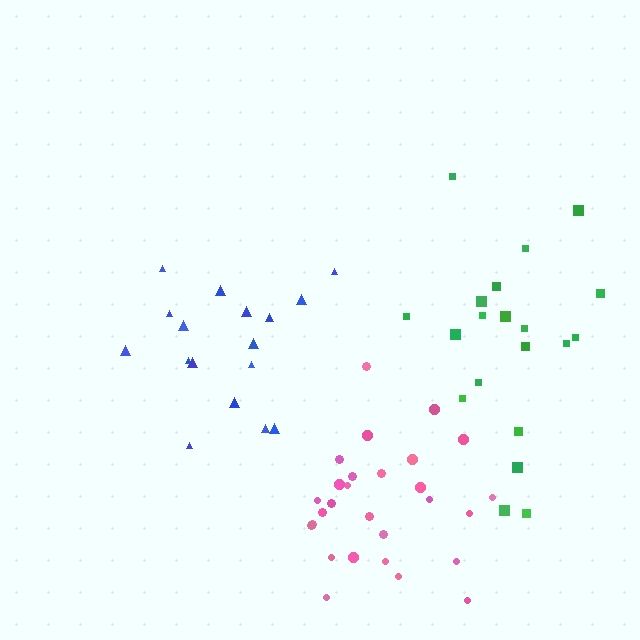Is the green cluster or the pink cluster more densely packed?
Pink.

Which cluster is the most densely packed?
Pink.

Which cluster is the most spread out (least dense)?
Green.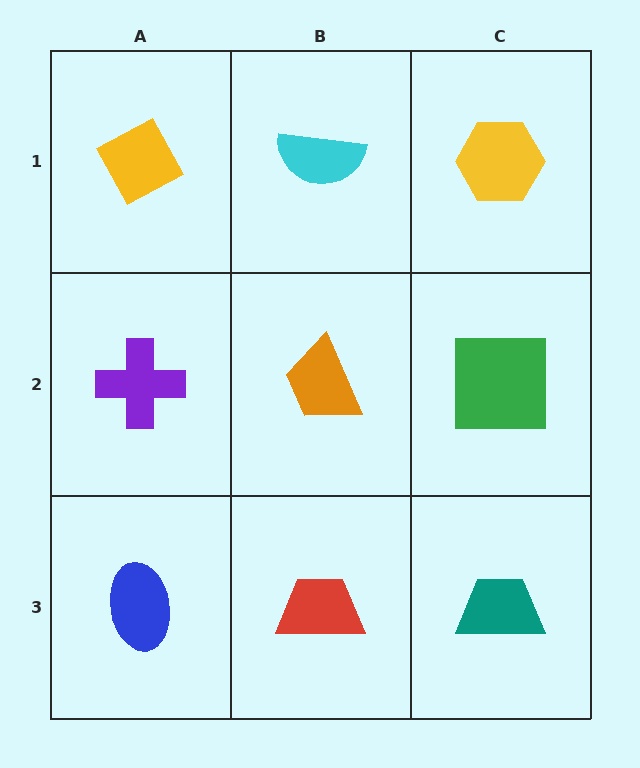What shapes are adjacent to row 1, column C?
A green square (row 2, column C), a cyan semicircle (row 1, column B).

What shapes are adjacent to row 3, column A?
A purple cross (row 2, column A), a red trapezoid (row 3, column B).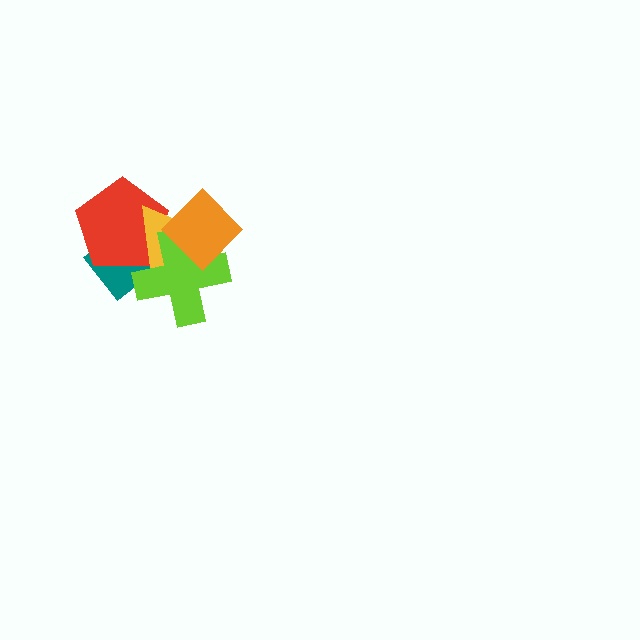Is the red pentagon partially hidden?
Yes, it is partially covered by another shape.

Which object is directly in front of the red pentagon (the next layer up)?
The yellow triangle is directly in front of the red pentagon.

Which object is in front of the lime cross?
The orange diamond is in front of the lime cross.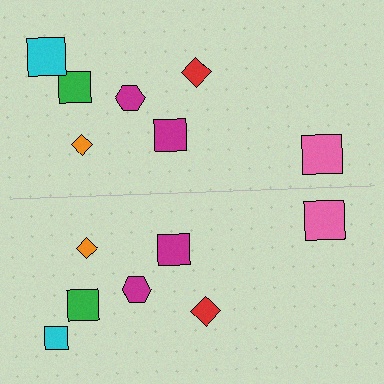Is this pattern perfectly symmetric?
No, the pattern is not perfectly symmetric. The cyan square on the bottom side has a different size than its mirror counterpart.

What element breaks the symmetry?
The cyan square on the bottom side has a different size than its mirror counterpart.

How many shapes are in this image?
There are 14 shapes in this image.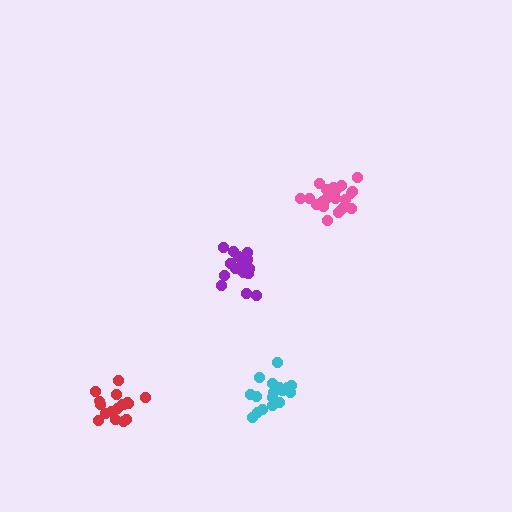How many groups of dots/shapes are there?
There are 4 groups.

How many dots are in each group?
Group 1: 16 dots, Group 2: 18 dots, Group 3: 18 dots, Group 4: 21 dots (73 total).